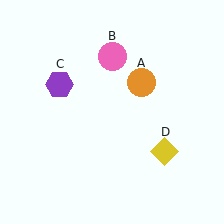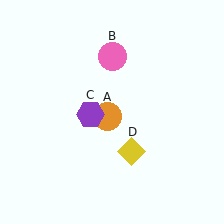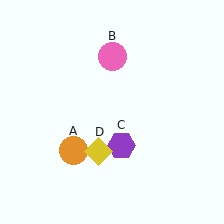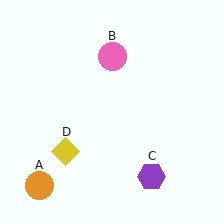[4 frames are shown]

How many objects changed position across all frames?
3 objects changed position: orange circle (object A), purple hexagon (object C), yellow diamond (object D).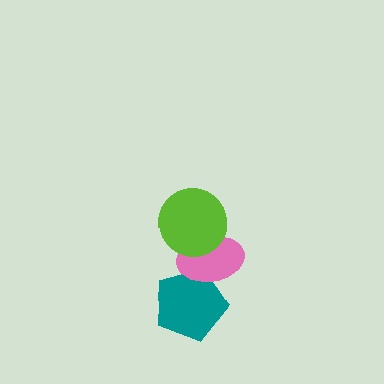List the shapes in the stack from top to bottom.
From top to bottom: the lime circle, the pink ellipse, the teal pentagon.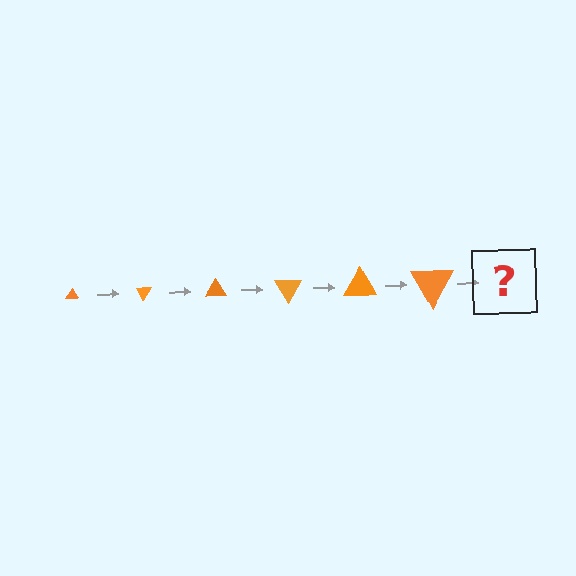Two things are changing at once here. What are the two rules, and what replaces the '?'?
The two rules are that the triangle grows larger each step and it rotates 60 degrees each step. The '?' should be a triangle, larger than the previous one and rotated 360 degrees from the start.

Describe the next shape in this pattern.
It should be a triangle, larger than the previous one and rotated 360 degrees from the start.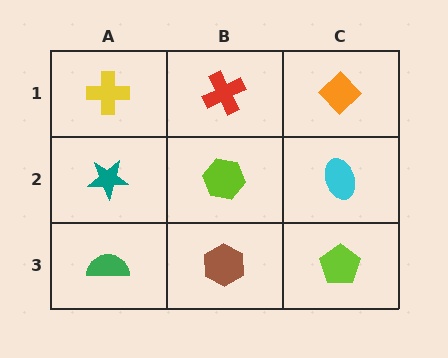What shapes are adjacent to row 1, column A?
A teal star (row 2, column A), a red cross (row 1, column B).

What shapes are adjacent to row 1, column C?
A cyan ellipse (row 2, column C), a red cross (row 1, column B).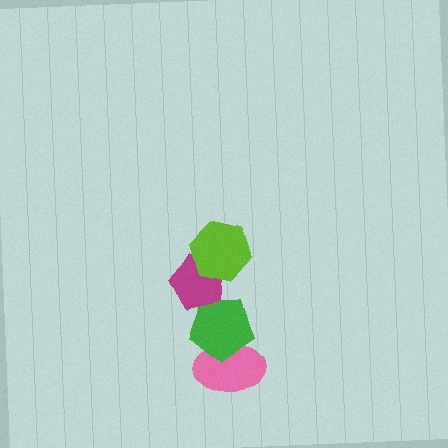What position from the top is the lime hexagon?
The lime hexagon is 1st from the top.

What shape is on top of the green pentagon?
The magenta pentagon is on top of the green pentagon.